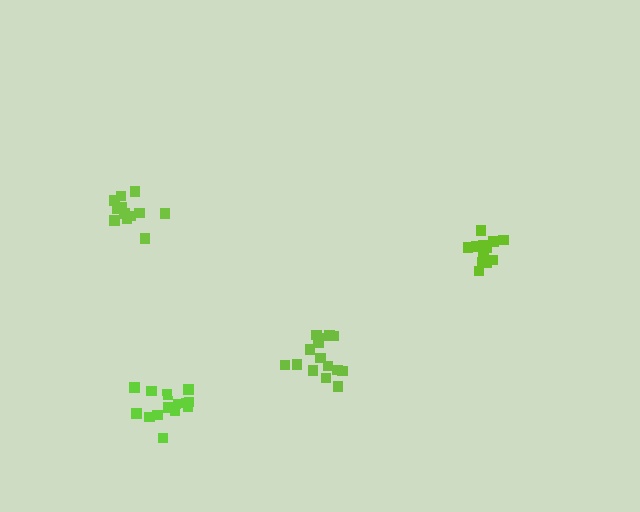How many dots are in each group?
Group 1: 13 dots, Group 2: 12 dots, Group 3: 15 dots, Group 4: 12 dots (52 total).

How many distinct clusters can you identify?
There are 4 distinct clusters.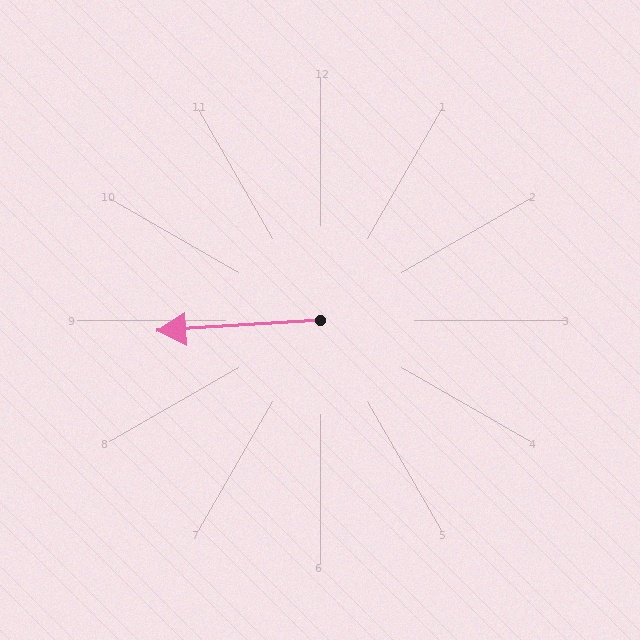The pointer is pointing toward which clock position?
Roughly 9 o'clock.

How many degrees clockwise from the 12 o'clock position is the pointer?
Approximately 266 degrees.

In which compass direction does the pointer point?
West.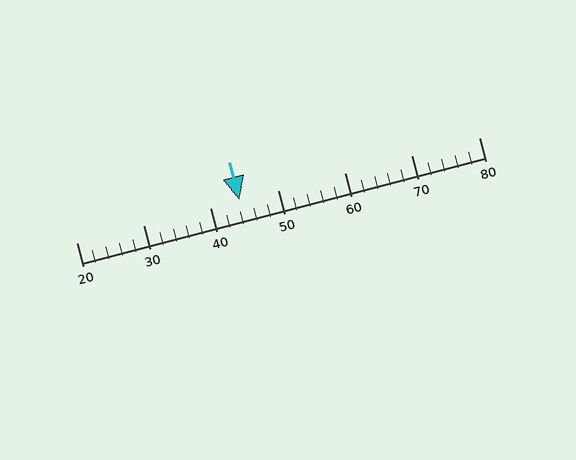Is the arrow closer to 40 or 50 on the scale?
The arrow is closer to 40.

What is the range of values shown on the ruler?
The ruler shows values from 20 to 80.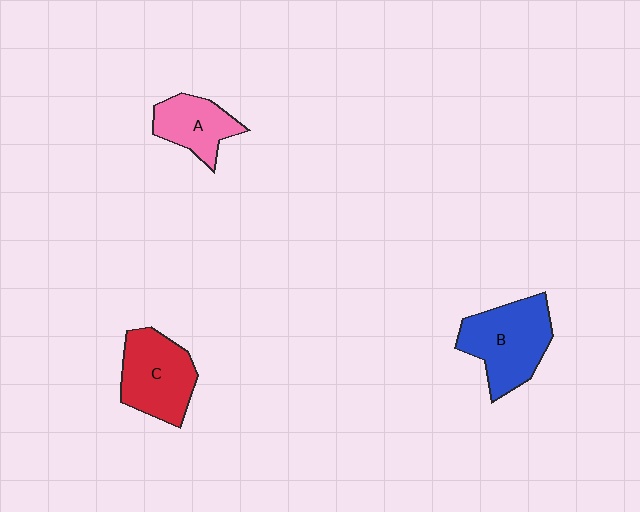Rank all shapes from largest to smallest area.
From largest to smallest: B (blue), C (red), A (pink).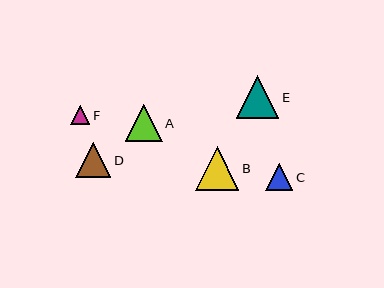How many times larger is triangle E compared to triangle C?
Triangle E is approximately 1.6 times the size of triangle C.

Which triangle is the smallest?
Triangle F is the smallest with a size of approximately 19 pixels.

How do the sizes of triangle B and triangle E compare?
Triangle B and triangle E are approximately the same size.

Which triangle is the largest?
Triangle B is the largest with a size of approximately 44 pixels.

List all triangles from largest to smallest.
From largest to smallest: B, E, A, D, C, F.